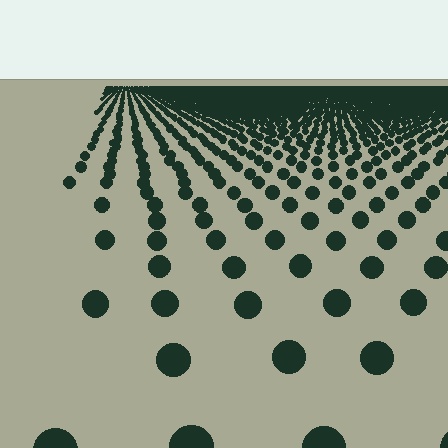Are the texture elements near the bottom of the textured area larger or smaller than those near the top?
Larger. Near the bottom, elements are closer to the viewer and appear at a bigger on-screen size.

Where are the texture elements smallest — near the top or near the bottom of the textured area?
Near the top.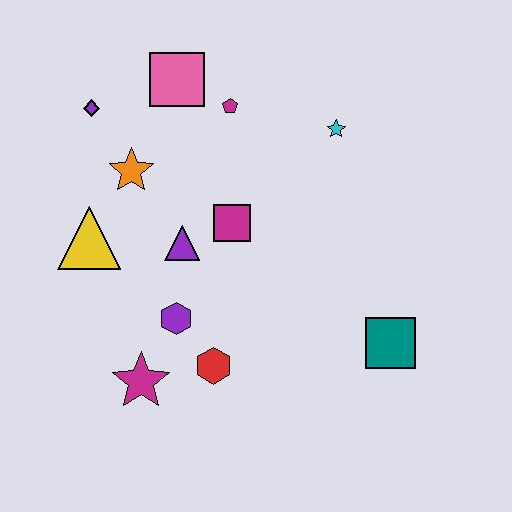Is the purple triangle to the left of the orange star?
No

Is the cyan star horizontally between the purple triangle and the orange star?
No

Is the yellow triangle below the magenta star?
No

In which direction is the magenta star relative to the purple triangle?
The magenta star is below the purple triangle.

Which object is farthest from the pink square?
The teal square is farthest from the pink square.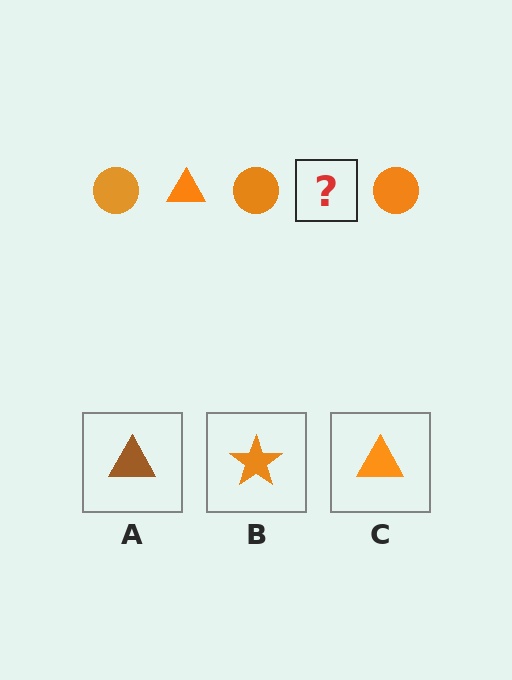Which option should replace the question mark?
Option C.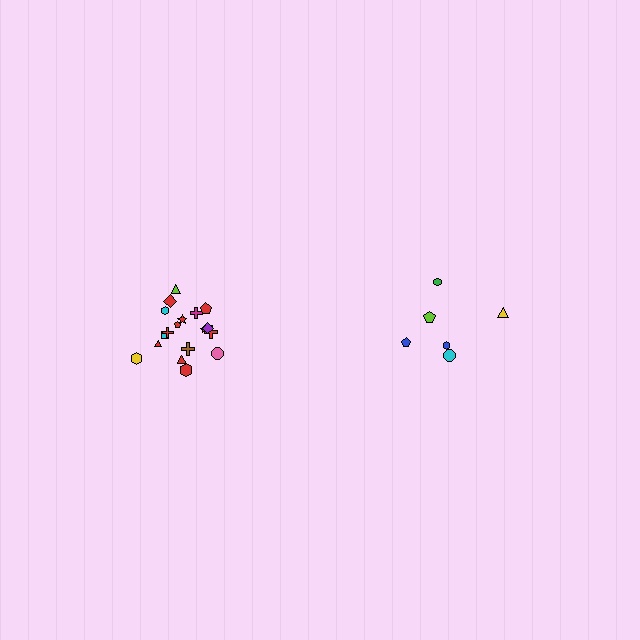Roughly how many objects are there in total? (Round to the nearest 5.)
Roughly 25 objects in total.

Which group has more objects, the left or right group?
The left group.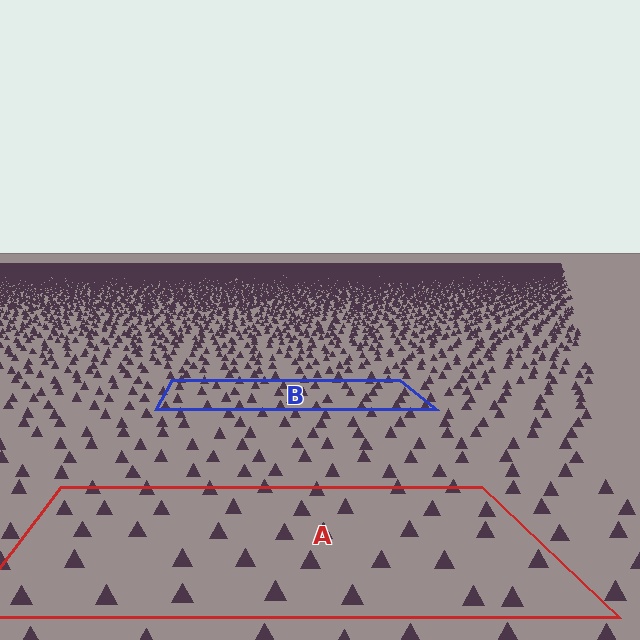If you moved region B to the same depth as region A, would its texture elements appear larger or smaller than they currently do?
They would appear larger. At a closer depth, the same texture elements are projected at a bigger on-screen size.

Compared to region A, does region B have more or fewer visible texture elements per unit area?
Region B has more texture elements per unit area — they are packed more densely because it is farther away.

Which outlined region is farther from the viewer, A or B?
Region B is farther from the viewer — the texture elements inside it appear smaller and more densely packed.